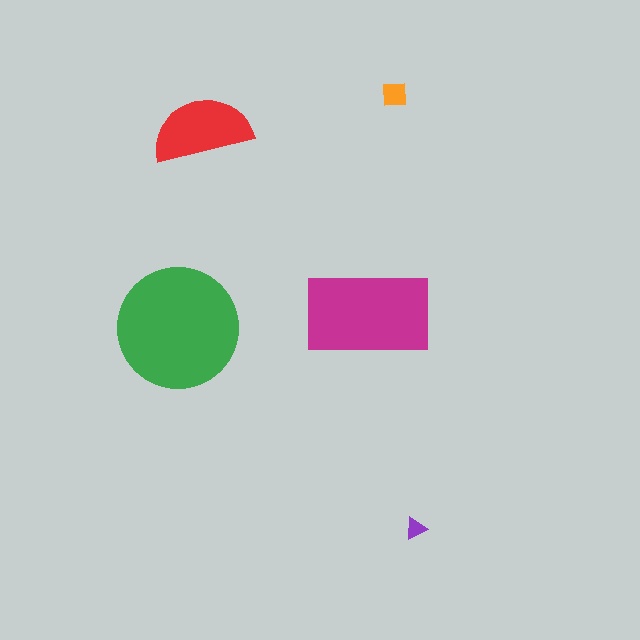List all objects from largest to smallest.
The green circle, the magenta rectangle, the red semicircle, the orange square, the purple triangle.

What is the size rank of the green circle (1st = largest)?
1st.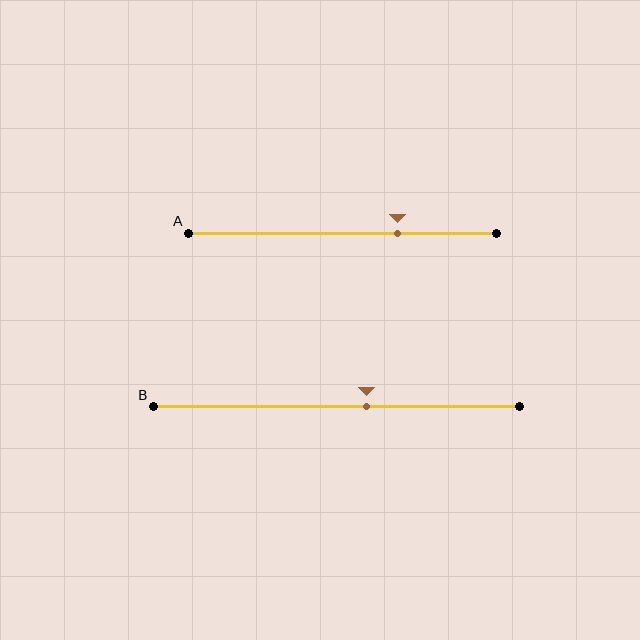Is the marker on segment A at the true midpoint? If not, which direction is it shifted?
No, the marker on segment A is shifted to the right by about 18% of the segment length.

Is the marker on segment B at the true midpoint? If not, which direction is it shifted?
No, the marker on segment B is shifted to the right by about 8% of the segment length.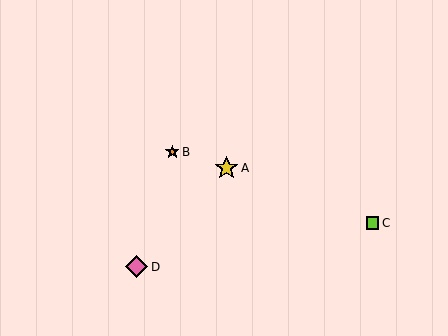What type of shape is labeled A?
Shape A is a yellow star.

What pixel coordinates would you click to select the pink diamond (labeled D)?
Click at (137, 267) to select the pink diamond D.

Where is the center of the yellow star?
The center of the yellow star is at (226, 168).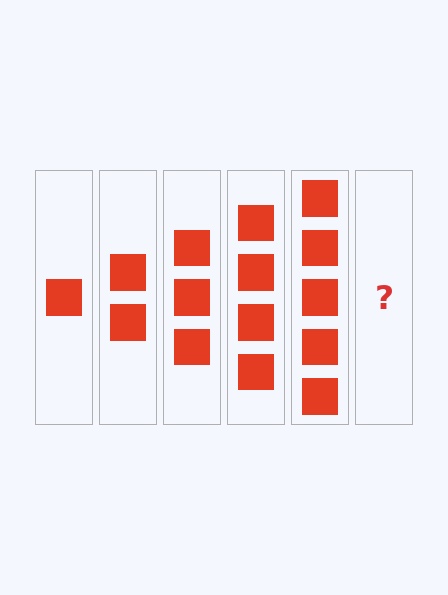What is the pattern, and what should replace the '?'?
The pattern is that each step adds one more square. The '?' should be 6 squares.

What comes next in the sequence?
The next element should be 6 squares.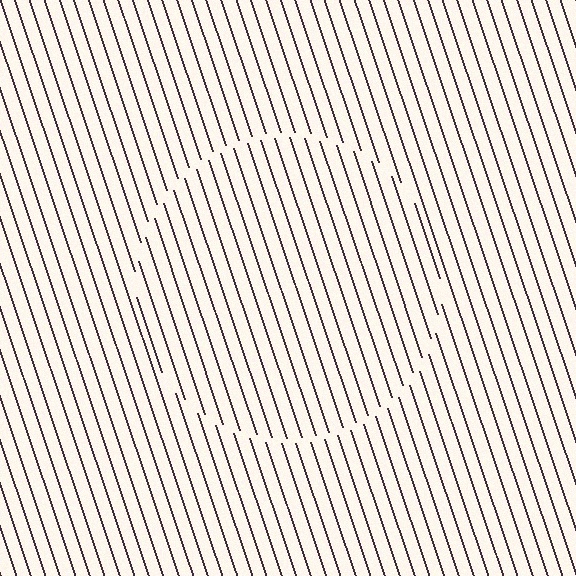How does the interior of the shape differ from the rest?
The interior of the shape contains the same grating, shifted by half a period — the contour is defined by the phase discontinuity where line-ends from the inner and outer gratings abut.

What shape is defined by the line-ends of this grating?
An illusory circle. The interior of the shape contains the same grating, shifted by half a period — the contour is defined by the phase discontinuity where line-ends from the inner and outer gratings abut.